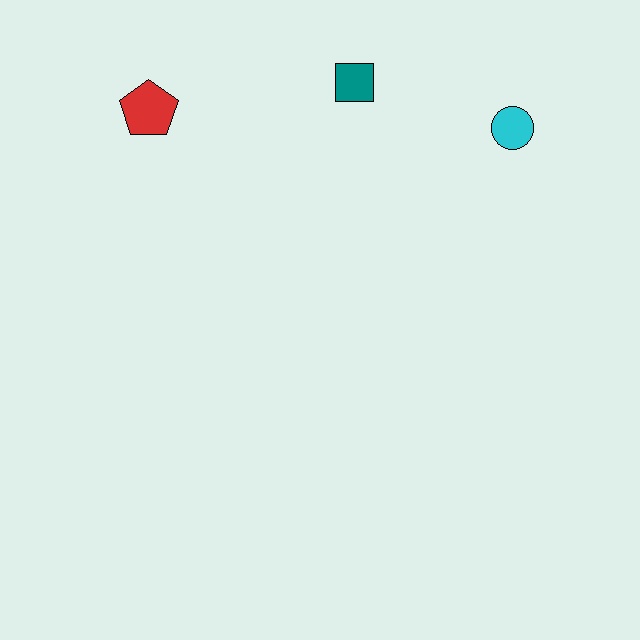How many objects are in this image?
There are 3 objects.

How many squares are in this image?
There is 1 square.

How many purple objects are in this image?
There are no purple objects.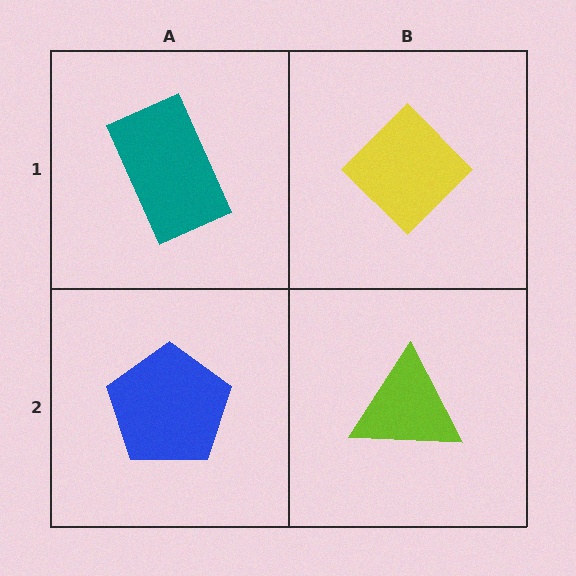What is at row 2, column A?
A blue pentagon.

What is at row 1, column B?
A yellow diamond.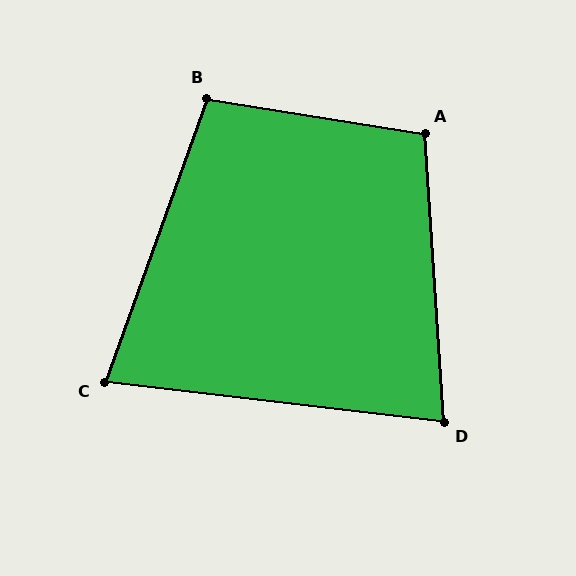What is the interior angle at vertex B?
Approximately 101 degrees (obtuse).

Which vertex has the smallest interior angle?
C, at approximately 77 degrees.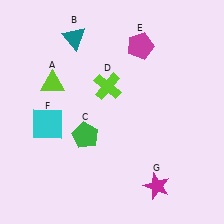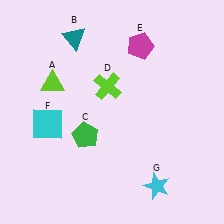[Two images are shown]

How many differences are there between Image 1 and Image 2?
There is 1 difference between the two images.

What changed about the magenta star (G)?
In Image 1, G is magenta. In Image 2, it changed to cyan.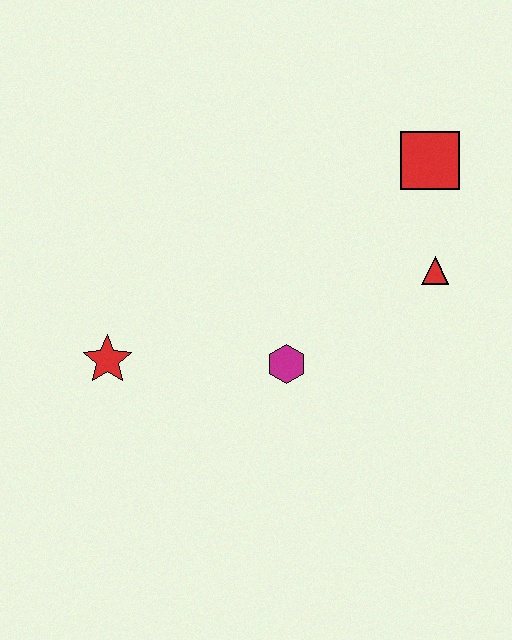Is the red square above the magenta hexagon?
Yes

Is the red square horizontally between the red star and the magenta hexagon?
No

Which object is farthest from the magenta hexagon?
The red square is farthest from the magenta hexagon.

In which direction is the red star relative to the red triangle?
The red star is to the left of the red triangle.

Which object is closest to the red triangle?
The red square is closest to the red triangle.